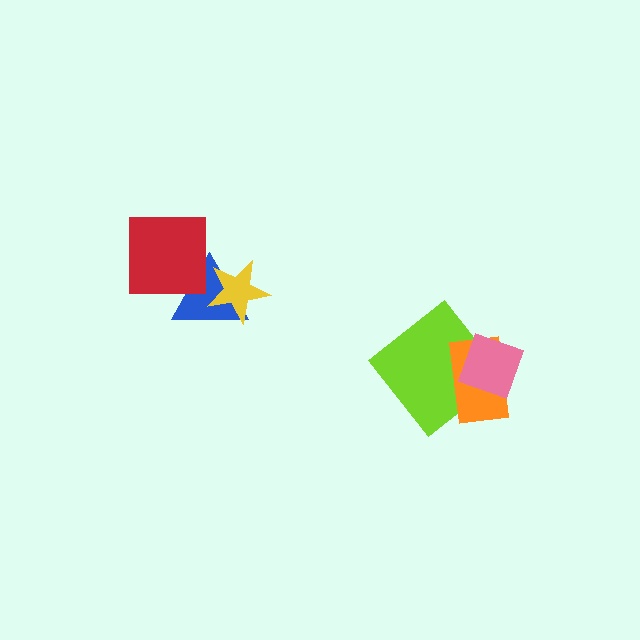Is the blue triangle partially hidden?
Yes, it is partially covered by another shape.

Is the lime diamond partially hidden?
Yes, it is partially covered by another shape.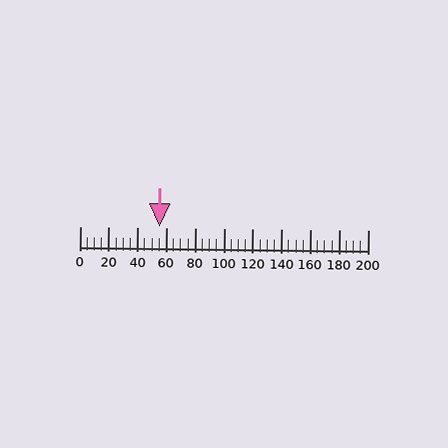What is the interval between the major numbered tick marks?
The major tick marks are spaced 20 units apart.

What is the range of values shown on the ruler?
The ruler shows values from 0 to 200.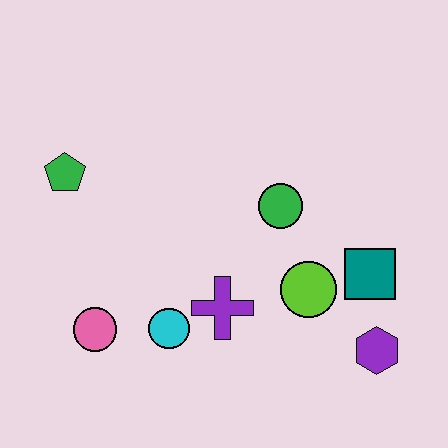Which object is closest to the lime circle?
The teal square is closest to the lime circle.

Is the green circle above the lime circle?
Yes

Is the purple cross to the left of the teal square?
Yes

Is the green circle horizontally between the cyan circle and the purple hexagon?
Yes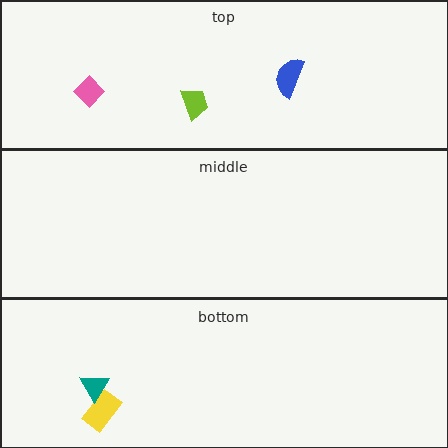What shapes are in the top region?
The pink diamond, the lime trapezoid, the blue semicircle.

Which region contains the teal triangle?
The bottom region.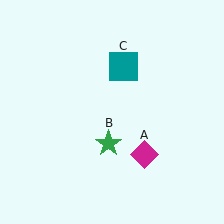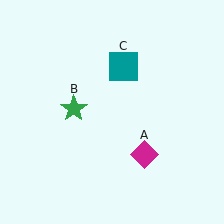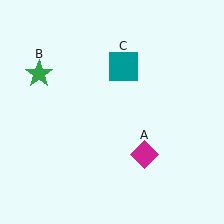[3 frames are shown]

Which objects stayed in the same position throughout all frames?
Magenta diamond (object A) and teal square (object C) remained stationary.